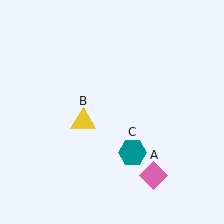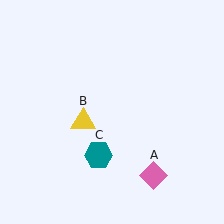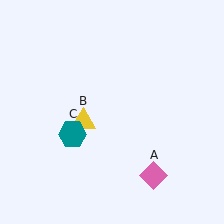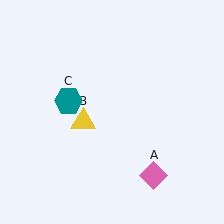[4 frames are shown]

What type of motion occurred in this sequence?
The teal hexagon (object C) rotated clockwise around the center of the scene.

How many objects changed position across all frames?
1 object changed position: teal hexagon (object C).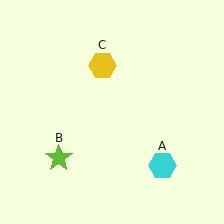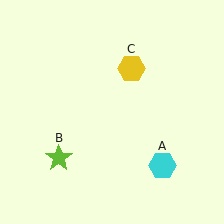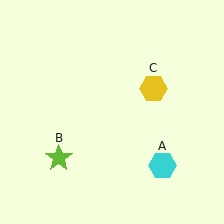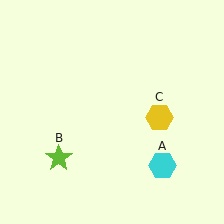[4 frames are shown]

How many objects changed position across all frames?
1 object changed position: yellow hexagon (object C).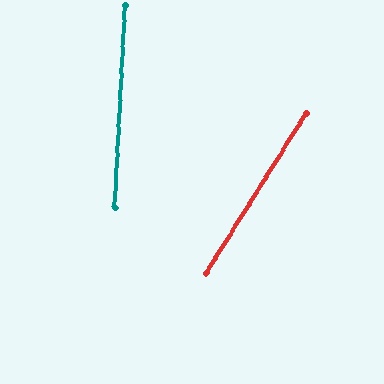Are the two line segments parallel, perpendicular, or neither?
Neither parallel nor perpendicular — they differ by about 29°.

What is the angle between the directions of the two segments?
Approximately 29 degrees.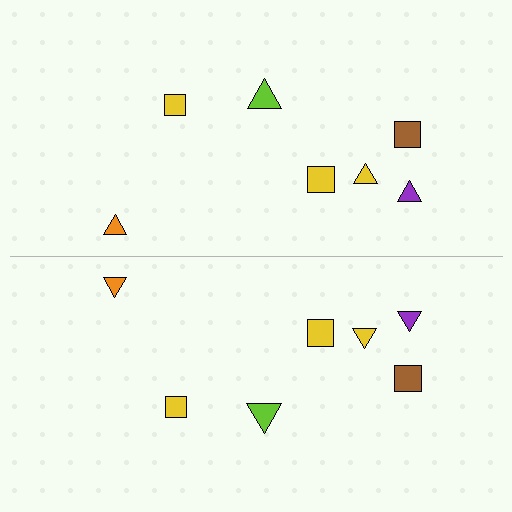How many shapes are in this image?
There are 14 shapes in this image.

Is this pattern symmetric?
Yes, this pattern has bilateral (reflection) symmetry.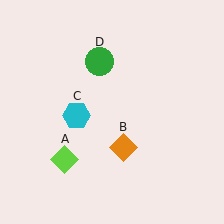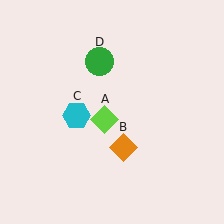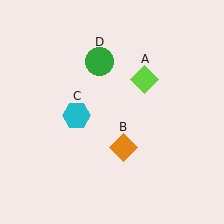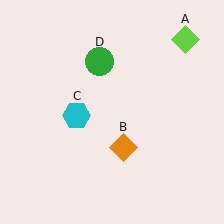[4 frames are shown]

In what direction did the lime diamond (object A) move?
The lime diamond (object A) moved up and to the right.